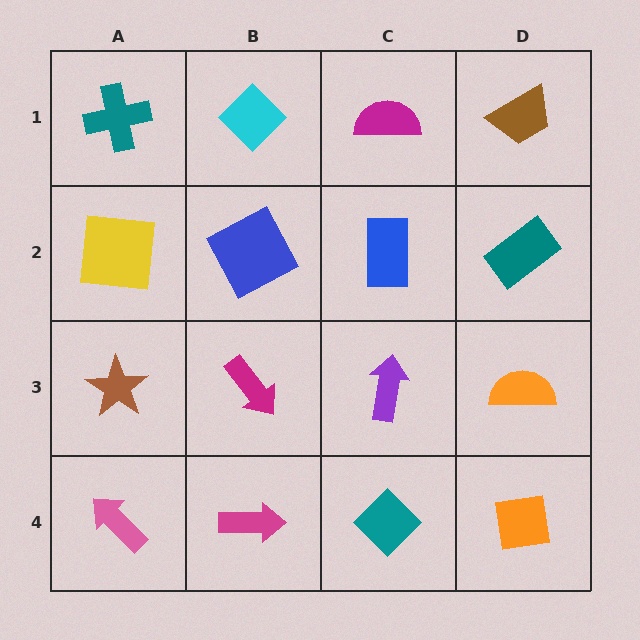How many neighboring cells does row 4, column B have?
3.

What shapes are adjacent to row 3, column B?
A blue square (row 2, column B), a magenta arrow (row 4, column B), a brown star (row 3, column A), a purple arrow (row 3, column C).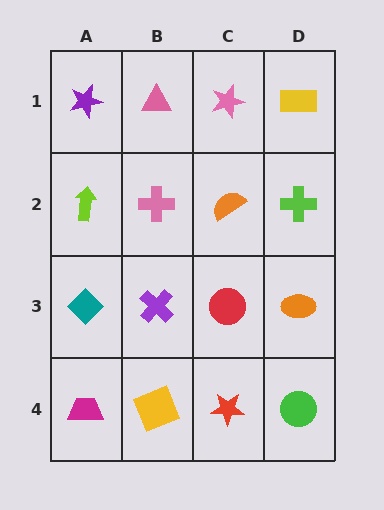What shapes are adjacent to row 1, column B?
A pink cross (row 2, column B), a purple star (row 1, column A), a pink star (row 1, column C).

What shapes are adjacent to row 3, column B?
A pink cross (row 2, column B), a yellow square (row 4, column B), a teal diamond (row 3, column A), a red circle (row 3, column C).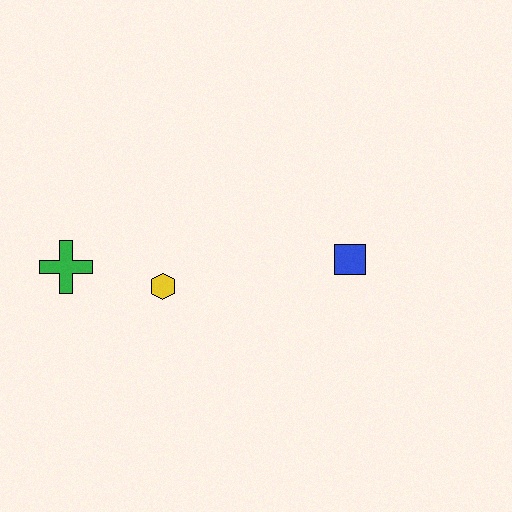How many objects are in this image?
There are 3 objects.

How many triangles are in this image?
There are no triangles.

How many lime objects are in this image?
There are no lime objects.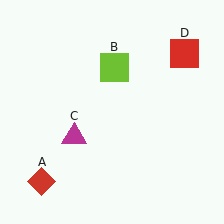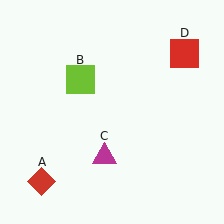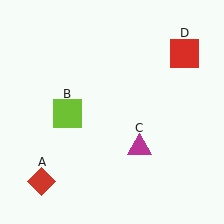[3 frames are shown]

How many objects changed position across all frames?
2 objects changed position: lime square (object B), magenta triangle (object C).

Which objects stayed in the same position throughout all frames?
Red diamond (object A) and red square (object D) remained stationary.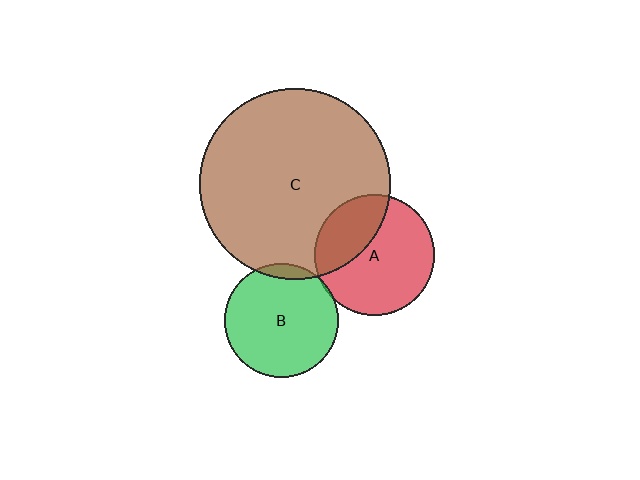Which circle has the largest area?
Circle C (brown).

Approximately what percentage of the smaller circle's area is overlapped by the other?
Approximately 5%.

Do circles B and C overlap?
Yes.